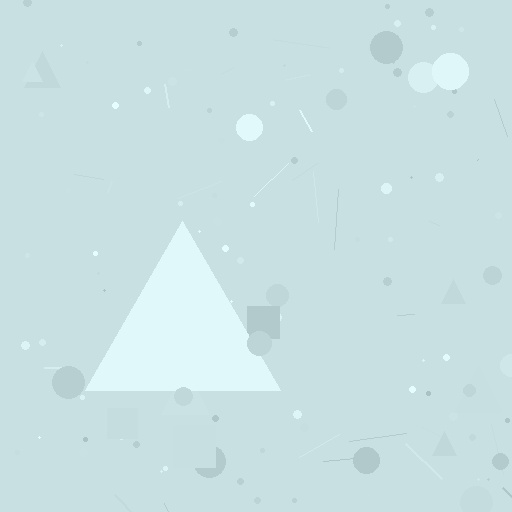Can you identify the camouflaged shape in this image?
The camouflaged shape is a triangle.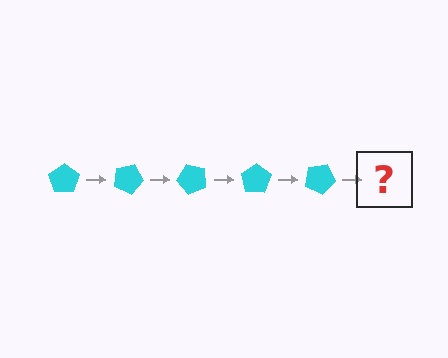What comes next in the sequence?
The next element should be a cyan pentagon rotated 125 degrees.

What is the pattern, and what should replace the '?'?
The pattern is that the pentagon rotates 25 degrees each step. The '?' should be a cyan pentagon rotated 125 degrees.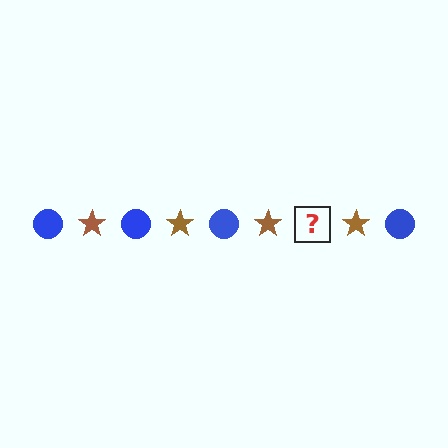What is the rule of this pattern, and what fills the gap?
The rule is that the pattern alternates between blue circle and brown star. The gap should be filled with a blue circle.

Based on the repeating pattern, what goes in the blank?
The blank should be a blue circle.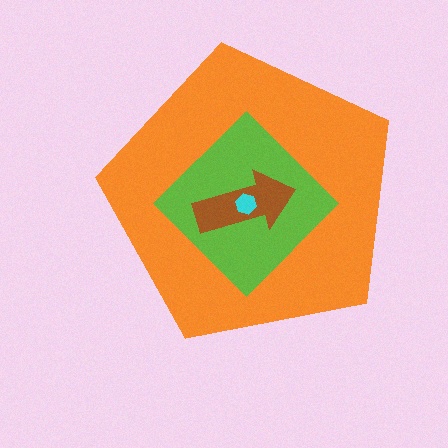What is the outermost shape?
The orange pentagon.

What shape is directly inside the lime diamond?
The brown arrow.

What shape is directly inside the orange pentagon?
The lime diamond.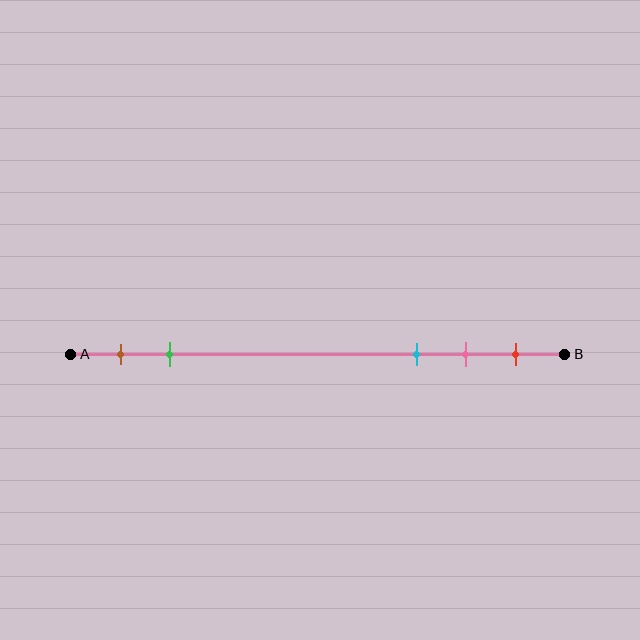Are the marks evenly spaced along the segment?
No, the marks are not evenly spaced.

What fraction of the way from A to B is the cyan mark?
The cyan mark is approximately 70% (0.7) of the way from A to B.